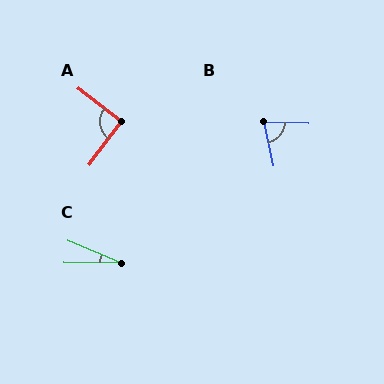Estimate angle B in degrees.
Approximately 76 degrees.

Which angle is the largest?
A, at approximately 90 degrees.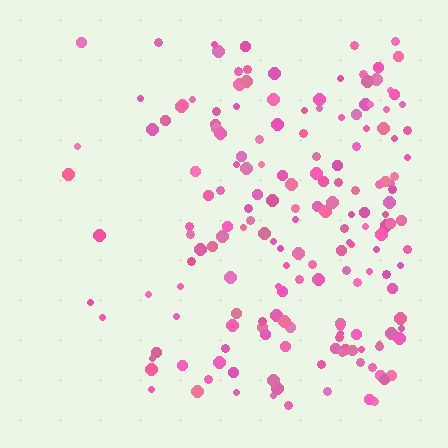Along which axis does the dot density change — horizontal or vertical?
Horizontal.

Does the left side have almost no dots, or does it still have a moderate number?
Still a moderate number, just noticeably fewer than the right.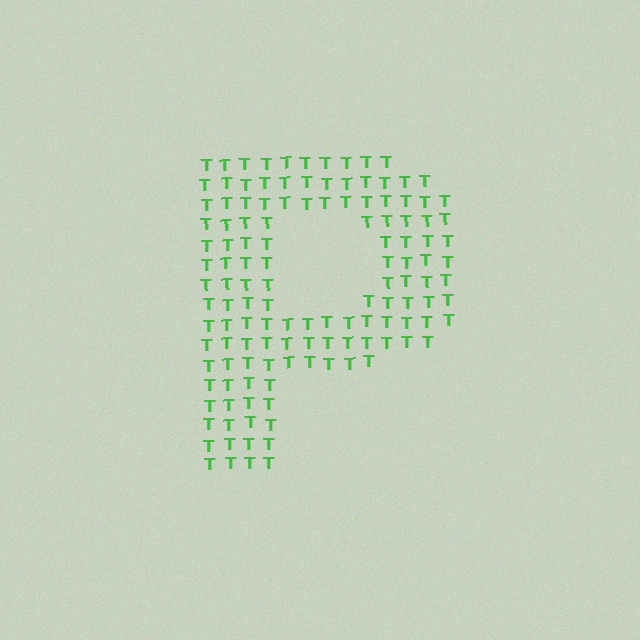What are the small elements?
The small elements are letter T's.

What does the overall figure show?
The overall figure shows the letter P.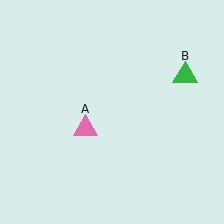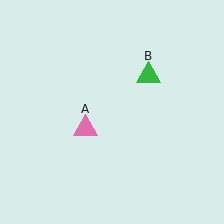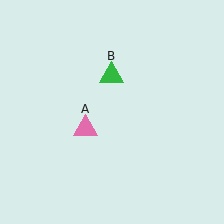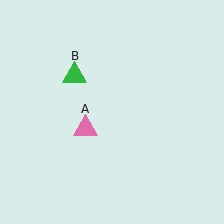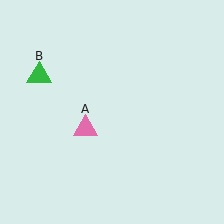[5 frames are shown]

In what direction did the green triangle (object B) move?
The green triangle (object B) moved left.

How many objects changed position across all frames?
1 object changed position: green triangle (object B).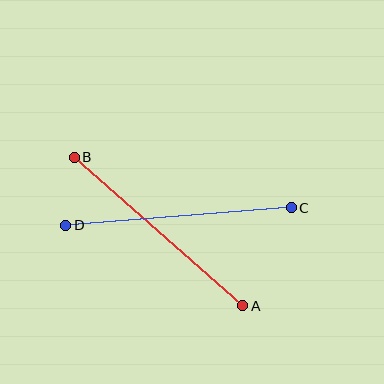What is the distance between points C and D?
The distance is approximately 226 pixels.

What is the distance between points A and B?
The distance is approximately 225 pixels.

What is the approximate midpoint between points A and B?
The midpoint is at approximately (158, 232) pixels.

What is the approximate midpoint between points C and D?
The midpoint is at approximately (179, 217) pixels.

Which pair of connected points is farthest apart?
Points C and D are farthest apart.